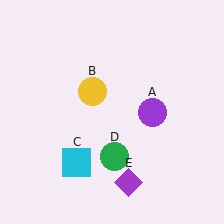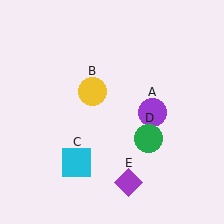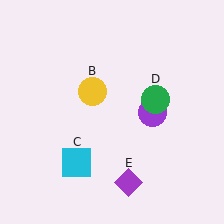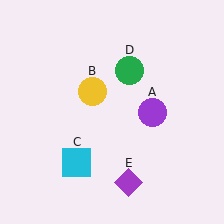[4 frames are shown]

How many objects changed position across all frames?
1 object changed position: green circle (object D).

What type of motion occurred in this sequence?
The green circle (object D) rotated counterclockwise around the center of the scene.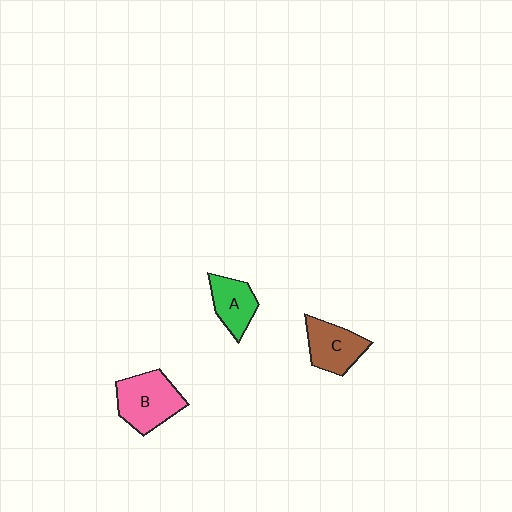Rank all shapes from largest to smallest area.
From largest to smallest: B (pink), C (brown), A (green).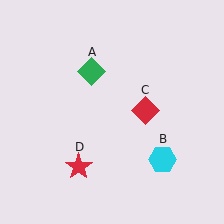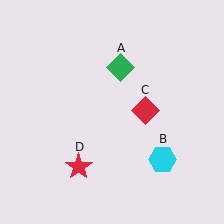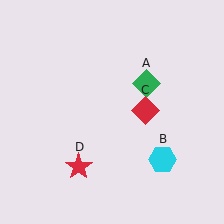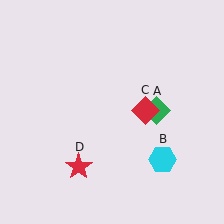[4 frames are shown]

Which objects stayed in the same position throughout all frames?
Cyan hexagon (object B) and red diamond (object C) and red star (object D) remained stationary.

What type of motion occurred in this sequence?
The green diamond (object A) rotated clockwise around the center of the scene.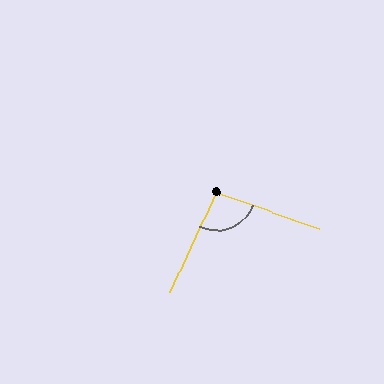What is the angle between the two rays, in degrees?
Approximately 96 degrees.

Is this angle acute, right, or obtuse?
It is obtuse.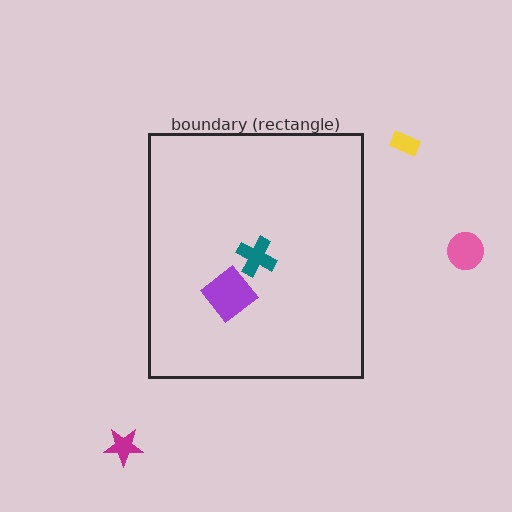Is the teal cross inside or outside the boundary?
Inside.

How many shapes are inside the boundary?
2 inside, 3 outside.